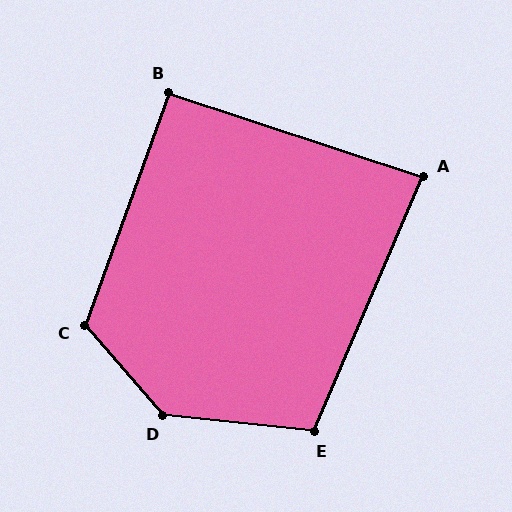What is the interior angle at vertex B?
Approximately 92 degrees (approximately right).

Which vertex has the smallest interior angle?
A, at approximately 85 degrees.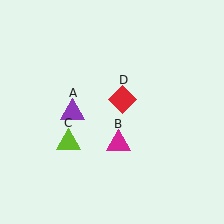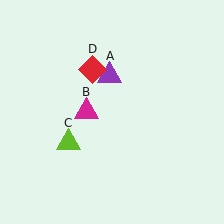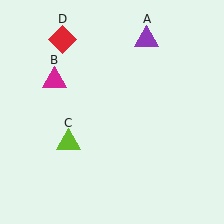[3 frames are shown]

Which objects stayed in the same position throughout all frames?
Lime triangle (object C) remained stationary.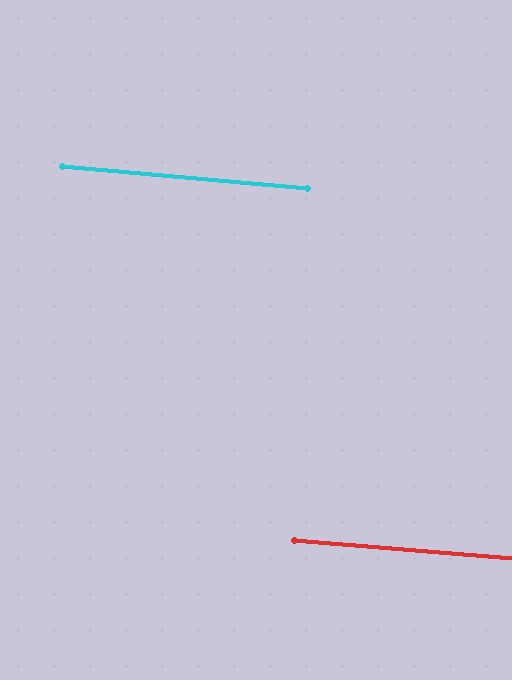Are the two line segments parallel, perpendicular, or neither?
Parallel — their directions differ by only 0.7°.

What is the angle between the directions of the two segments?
Approximately 1 degree.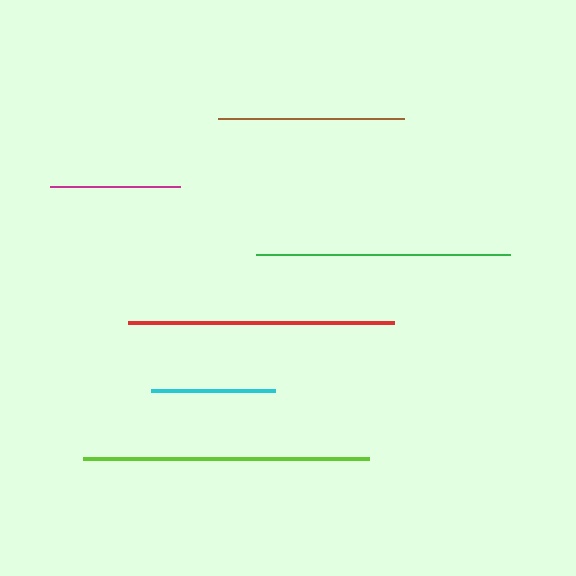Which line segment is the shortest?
The cyan line is the shortest at approximately 124 pixels.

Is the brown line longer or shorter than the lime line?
The lime line is longer than the brown line.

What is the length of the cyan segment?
The cyan segment is approximately 124 pixels long.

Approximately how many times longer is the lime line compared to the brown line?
The lime line is approximately 1.5 times the length of the brown line.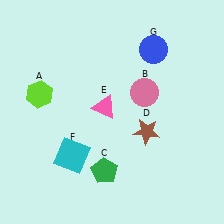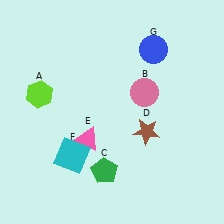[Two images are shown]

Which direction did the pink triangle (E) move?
The pink triangle (E) moved down.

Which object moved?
The pink triangle (E) moved down.